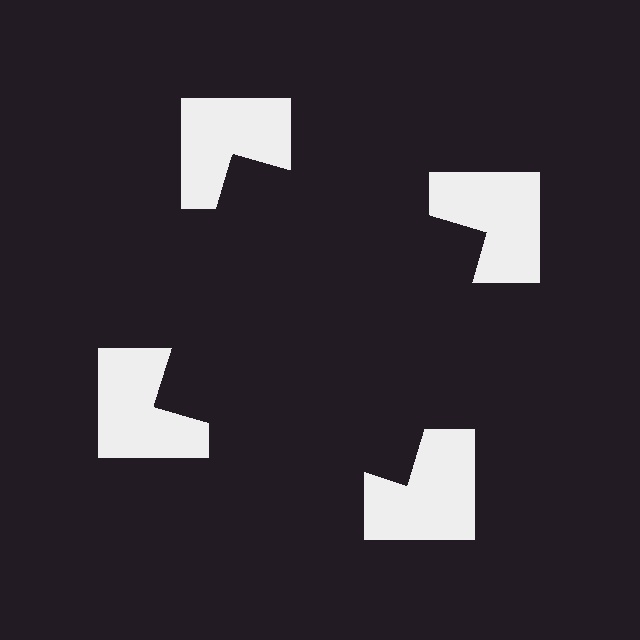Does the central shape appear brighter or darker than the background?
It typically appears slightly darker than the background, even though no actual brightness change is drawn.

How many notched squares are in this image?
There are 4 — one at each vertex of the illusory square.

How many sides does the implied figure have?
4 sides.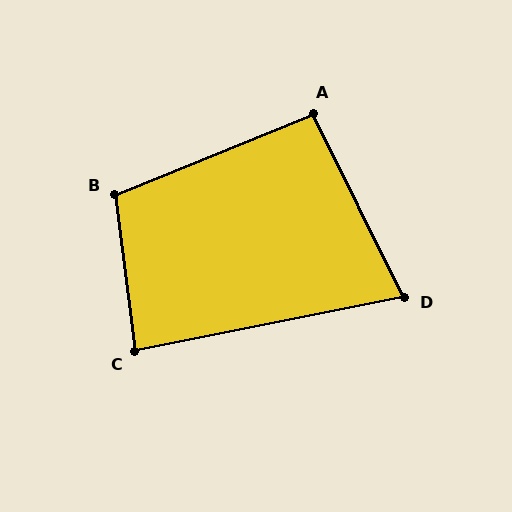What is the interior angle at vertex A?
Approximately 94 degrees (approximately right).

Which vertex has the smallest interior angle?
D, at approximately 75 degrees.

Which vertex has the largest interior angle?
B, at approximately 105 degrees.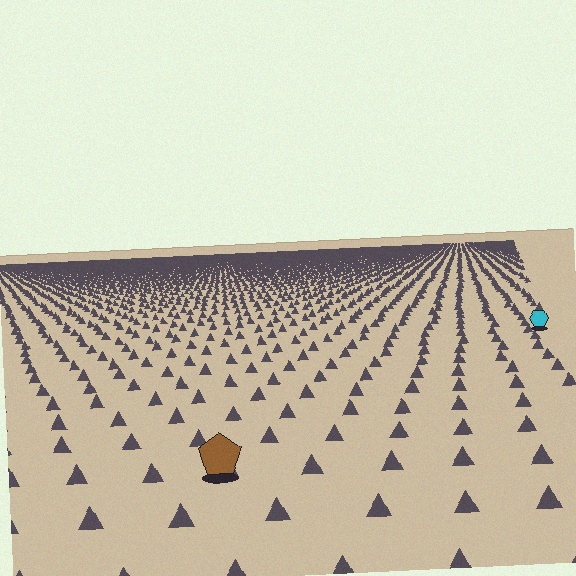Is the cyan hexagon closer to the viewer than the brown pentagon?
No. The brown pentagon is closer — you can tell from the texture gradient: the ground texture is coarser near it.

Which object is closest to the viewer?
The brown pentagon is closest. The texture marks near it are larger and more spread out.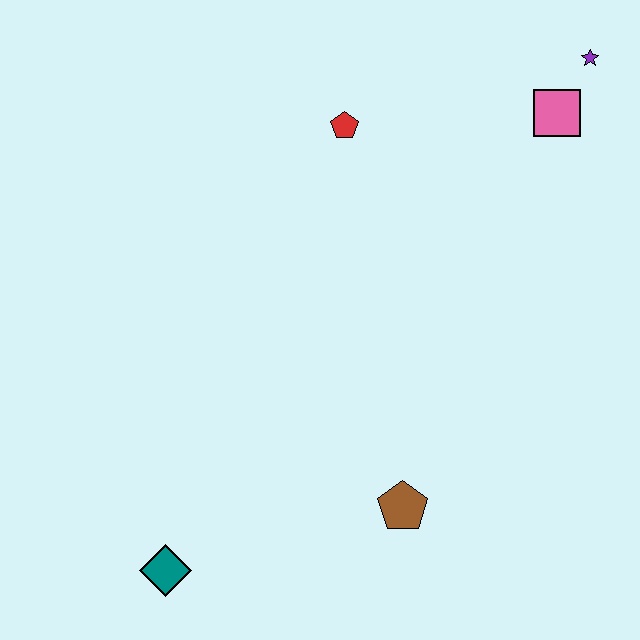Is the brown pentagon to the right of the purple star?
No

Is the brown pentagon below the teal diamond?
No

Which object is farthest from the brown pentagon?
The purple star is farthest from the brown pentagon.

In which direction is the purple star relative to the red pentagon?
The purple star is to the right of the red pentagon.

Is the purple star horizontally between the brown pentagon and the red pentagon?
No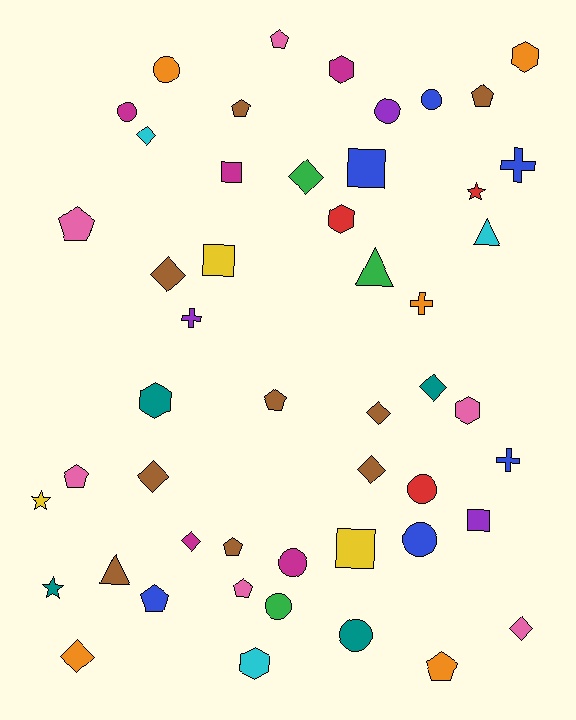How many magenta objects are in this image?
There are 5 magenta objects.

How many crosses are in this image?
There are 4 crosses.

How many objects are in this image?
There are 50 objects.